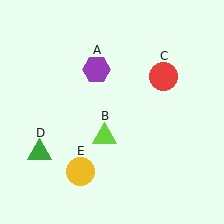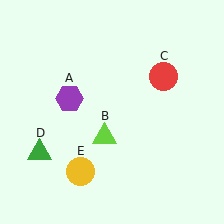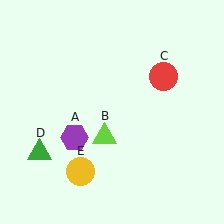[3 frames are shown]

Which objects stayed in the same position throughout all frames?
Lime triangle (object B) and red circle (object C) and green triangle (object D) and yellow circle (object E) remained stationary.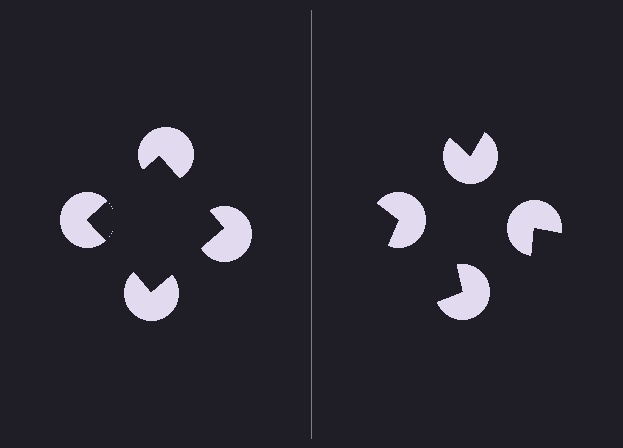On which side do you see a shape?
An illusory square appears on the left side. On the right side the wedge cuts are rotated, so no coherent shape forms.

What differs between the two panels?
The pac-man discs are positioned identically on both sides; only the wedge orientations differ. On the left they align to a square; on the right they are misaligned.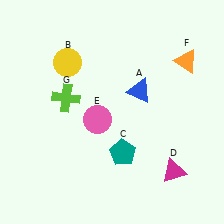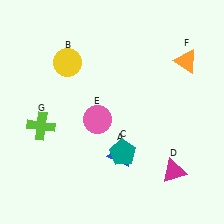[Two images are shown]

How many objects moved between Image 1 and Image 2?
2 objects moved between the two images.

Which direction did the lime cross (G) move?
The lime cross (G) moved down.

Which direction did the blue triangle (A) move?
The blue triangle (A) moved down.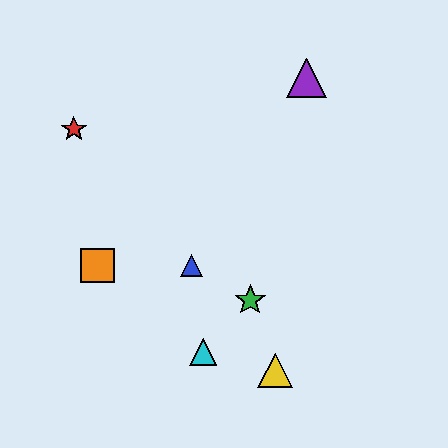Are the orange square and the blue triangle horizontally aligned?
Yes, both are at y≈266.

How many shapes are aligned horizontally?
2 shapes (the blue triangle, the orange square) are aligned horizontally.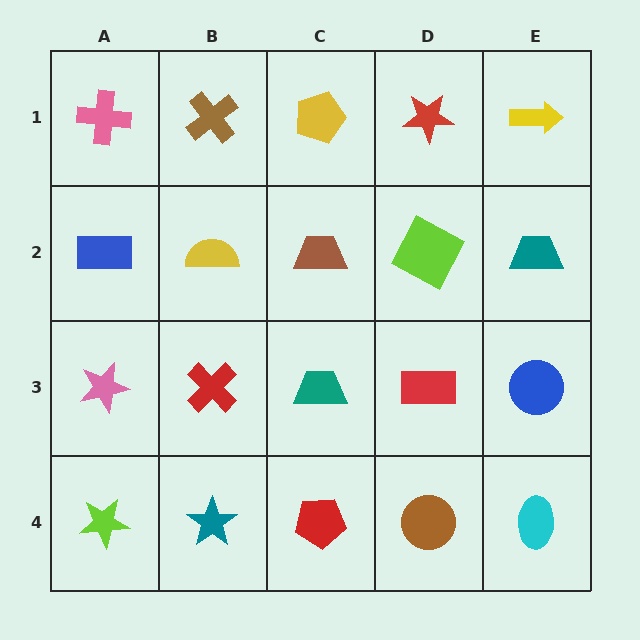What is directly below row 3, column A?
A lime star.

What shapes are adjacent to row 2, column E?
A yellow arrow (row 1, column E), a blue circle (row 3, column E), a lime square (row 2, column D).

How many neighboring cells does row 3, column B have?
4.